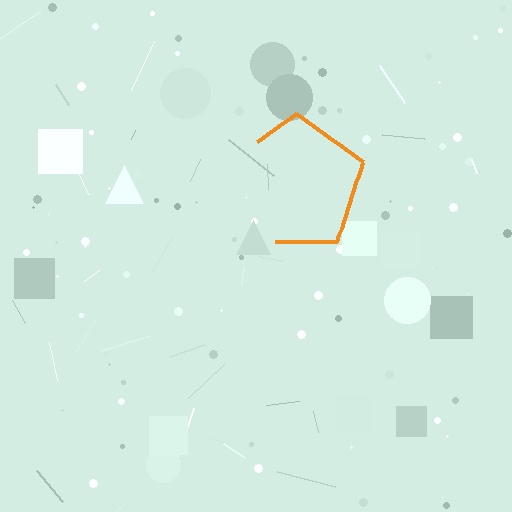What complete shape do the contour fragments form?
The contour fragments form a pentagon.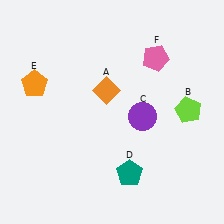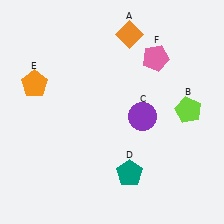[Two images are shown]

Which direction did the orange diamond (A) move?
The orange diamond (A) moved up.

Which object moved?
The orange diamond (A) moved up.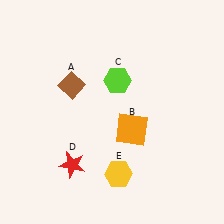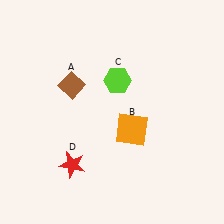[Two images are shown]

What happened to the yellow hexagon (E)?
The yellow hexagon (E) was removed in Image 2. It was in the bottom-right area of Image 1.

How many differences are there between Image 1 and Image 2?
There is 1 difference between the two images.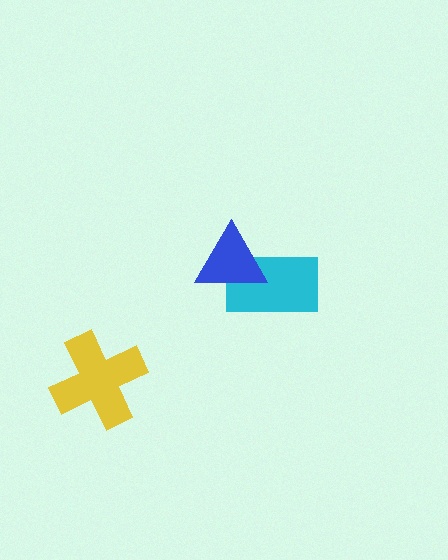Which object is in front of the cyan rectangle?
The blue triangle is in front of the cyan rectangle.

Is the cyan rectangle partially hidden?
Yes, it is partially covered by another shape.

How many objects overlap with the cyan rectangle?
1 object overlaps with the cyan rectangle.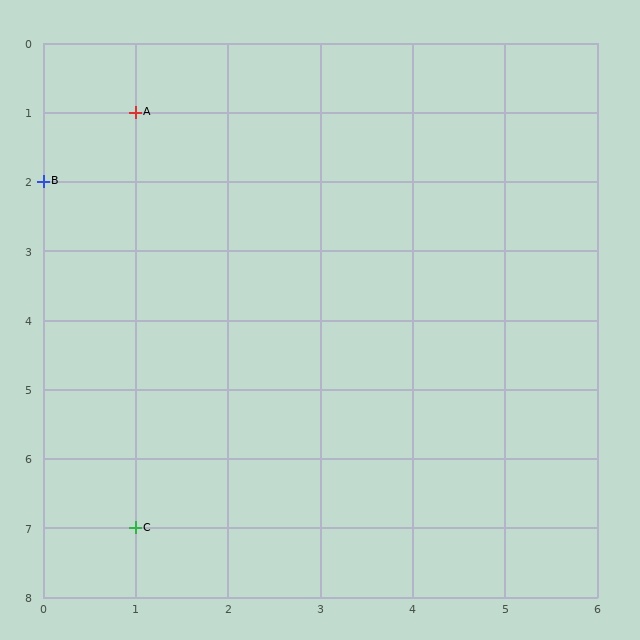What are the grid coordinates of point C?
Point C is at grid coordinates (1, 7).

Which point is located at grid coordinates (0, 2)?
Point B is at (0, 2).